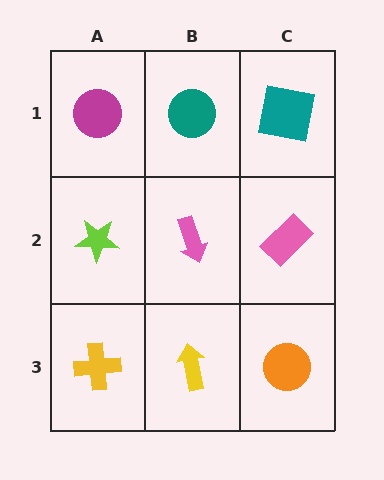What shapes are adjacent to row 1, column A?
A lime star (row 2, column A), a teal circle (row 1, column B).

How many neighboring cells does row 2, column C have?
3.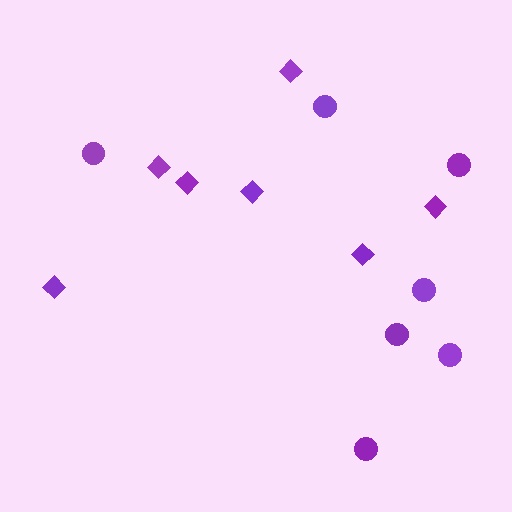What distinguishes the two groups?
There are 2 groups: one group of circles (7) and one group of diamonds (7).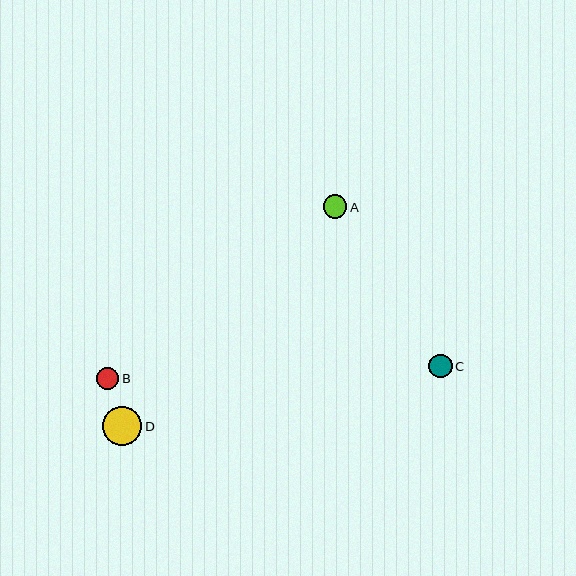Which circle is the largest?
Circle D is the largest with a size of approximately 39 pixels.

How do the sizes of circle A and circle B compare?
Circle A and circle B are approximately the same size.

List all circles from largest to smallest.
From largest to smallest: D, A, C, B.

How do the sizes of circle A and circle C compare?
Circle A and circle C are approximately the same size.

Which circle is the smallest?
Circle B is the smallest with a size of approximately 22 pixels.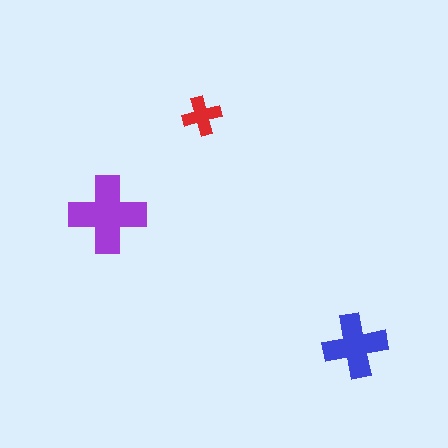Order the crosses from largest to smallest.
the purple one, the blue one, the red one.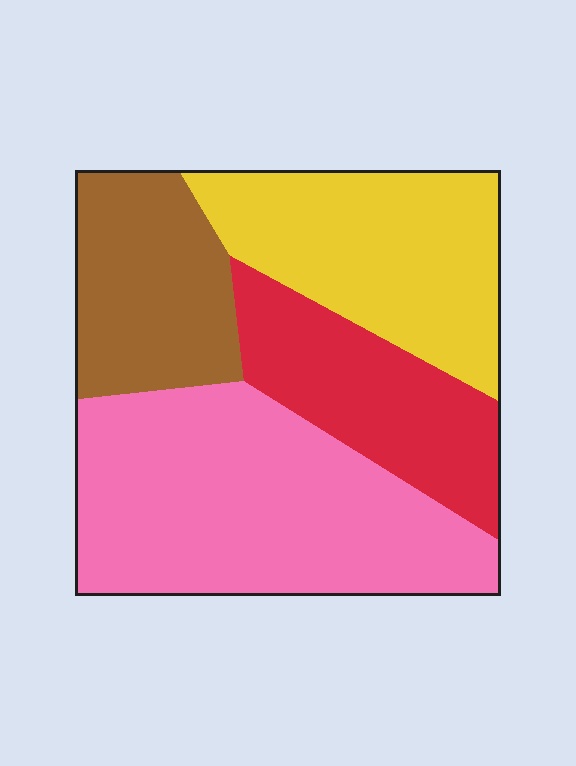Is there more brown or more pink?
Pink.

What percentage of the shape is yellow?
Yellow covers roughly 25% of the shape.